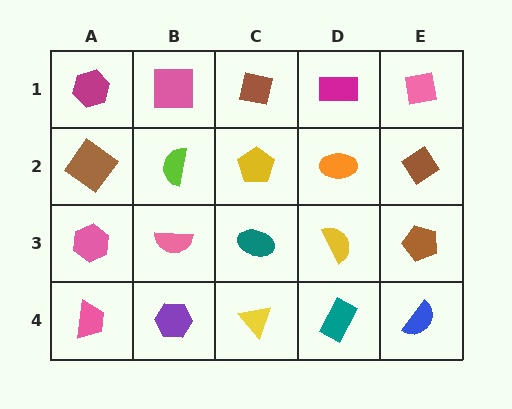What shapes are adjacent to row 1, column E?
A brown diamond (row 2, column E), a magenta rectangle (row 1, column D).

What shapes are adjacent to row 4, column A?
A pink hexagon (row 3, column A), a purple hexagon (row 4, column B).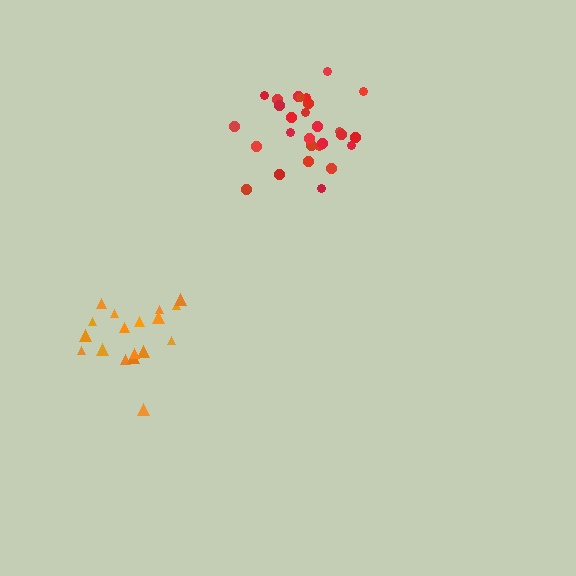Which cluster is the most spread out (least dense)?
Orange.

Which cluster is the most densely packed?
Red.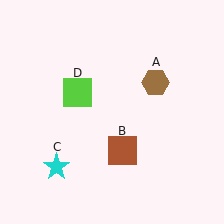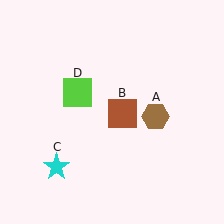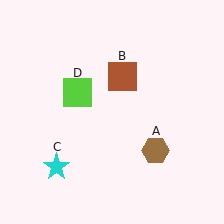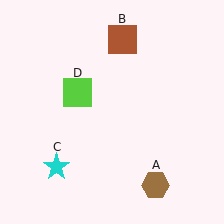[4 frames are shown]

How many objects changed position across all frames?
2 objects changed position: brown hexagon (object A), brown square (object B).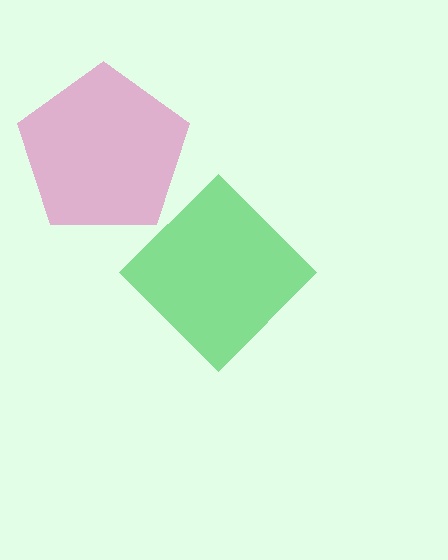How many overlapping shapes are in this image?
There are 2 overlapping shapes in the image.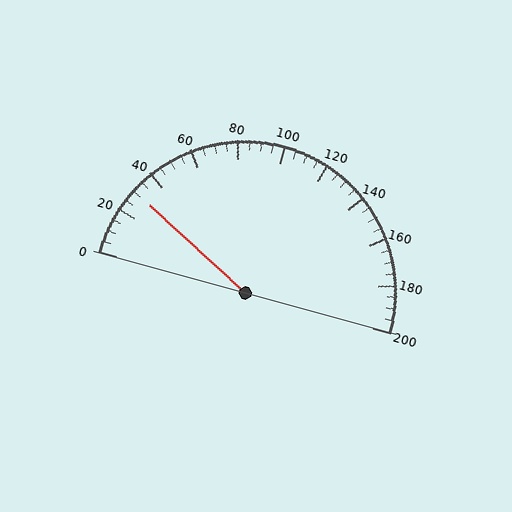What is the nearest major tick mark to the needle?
The nearest major tick mark is 40.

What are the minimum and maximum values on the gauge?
The gauge ranges from 0 to 200.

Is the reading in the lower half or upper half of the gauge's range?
The reading is in the lower half of the range (0 to 200).